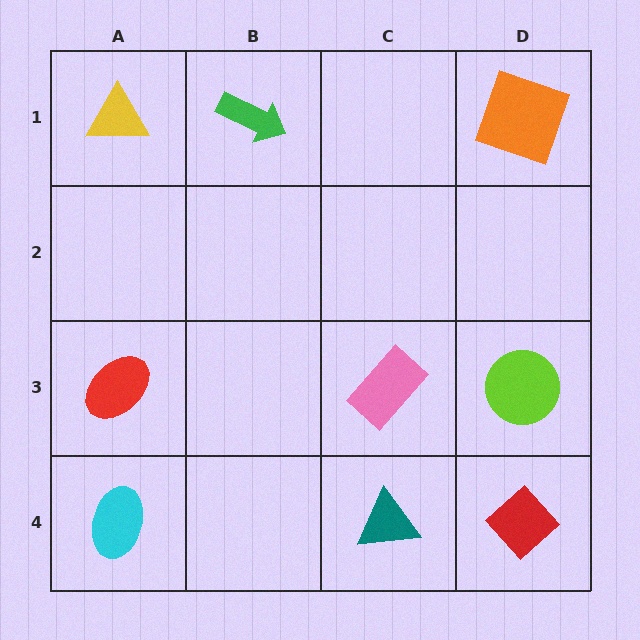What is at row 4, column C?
A teal triangle.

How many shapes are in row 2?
0 shapes.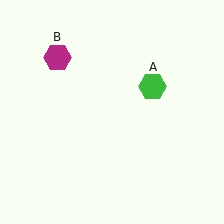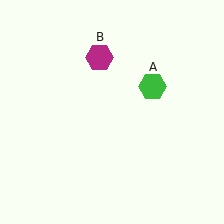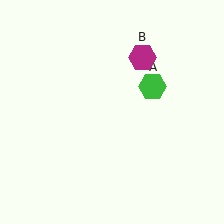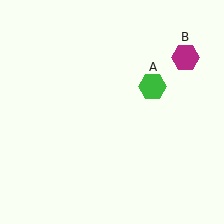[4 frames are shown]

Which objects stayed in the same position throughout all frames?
Green hexagon (object A) remained stationary.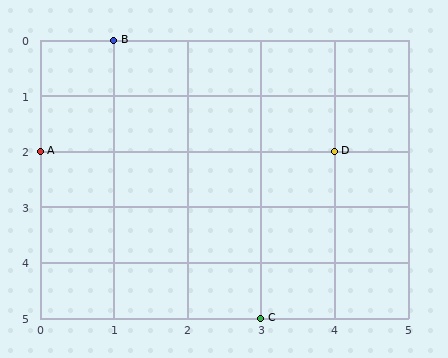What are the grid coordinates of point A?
Point A is at grid coordinates (0, 2).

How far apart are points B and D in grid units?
Points B and D are 3 columns and 2 rows apart (about 3.6 grid units diagonally).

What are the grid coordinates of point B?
Point B is at grid coordinates (1, 0).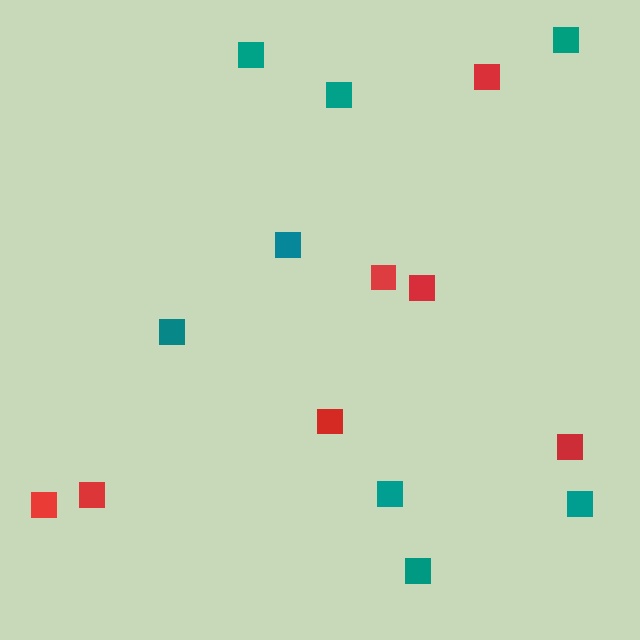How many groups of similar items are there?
There are 2 groups: one group of red squares (7) and one group of teal squares (8).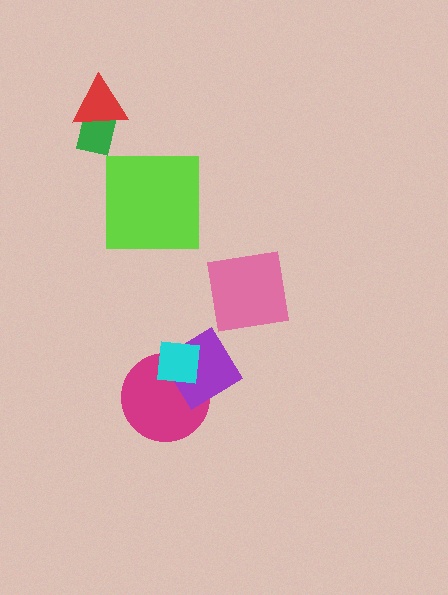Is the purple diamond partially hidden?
Yes, it is partially covered by another shape.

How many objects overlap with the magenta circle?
2 objects overlap with the magenta circle.